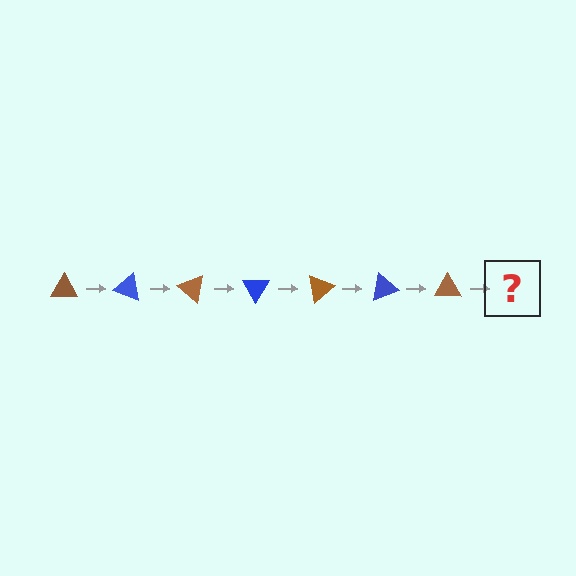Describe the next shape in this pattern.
It should be a blue triangle, rotated 140 degrees from the start.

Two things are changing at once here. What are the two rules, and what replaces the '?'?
The two rules are that it rotates 20 degrees each step and the color cycles through brown and blue. The '?' should be a blue triangle, rotated 140 degrees from the start.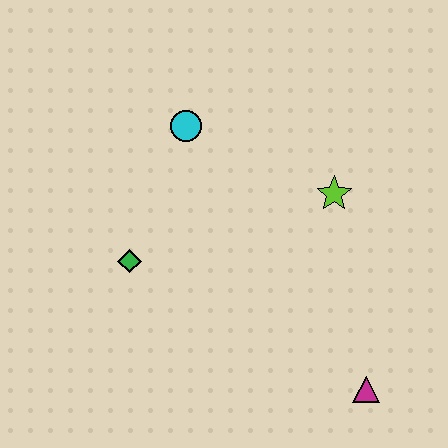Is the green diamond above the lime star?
No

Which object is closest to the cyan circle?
The green diamond is closest to the cyan circle.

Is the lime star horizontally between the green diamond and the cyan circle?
No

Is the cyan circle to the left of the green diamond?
No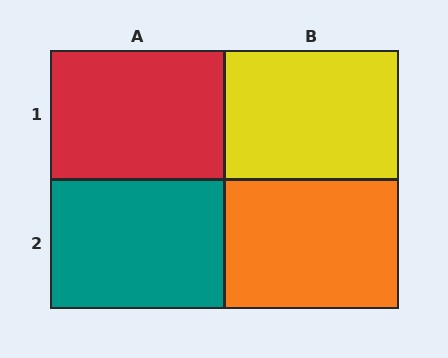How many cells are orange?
1 cell is orange.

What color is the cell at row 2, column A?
Teal.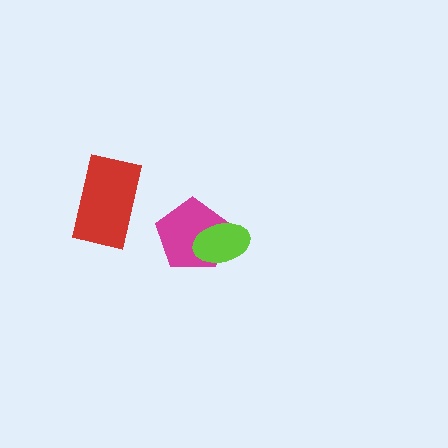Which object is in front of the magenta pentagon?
The lime ellipse is in front of the magenta pentagon.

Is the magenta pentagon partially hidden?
Yes, it is partially covered by another shape.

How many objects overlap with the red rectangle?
0 objects overlap with the red rectangle.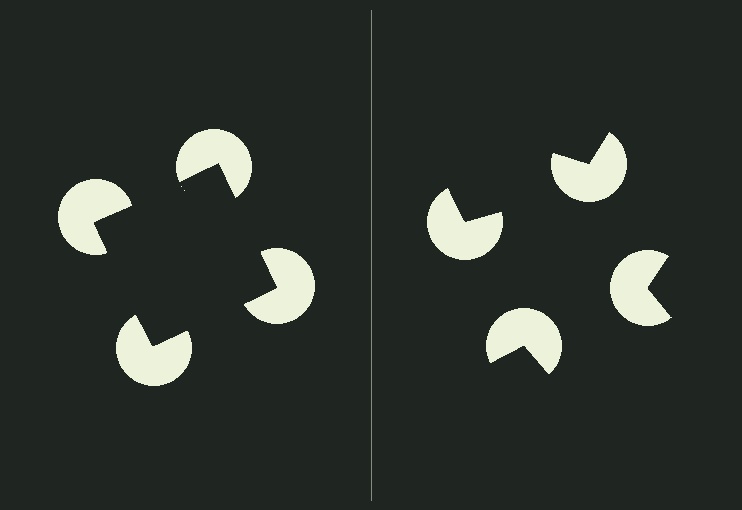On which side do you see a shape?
An illusory square appears on the left side. On the right side the wedge cuts are rotated, so no coherent shape forms.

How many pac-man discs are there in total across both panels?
8 — 4 on each side.